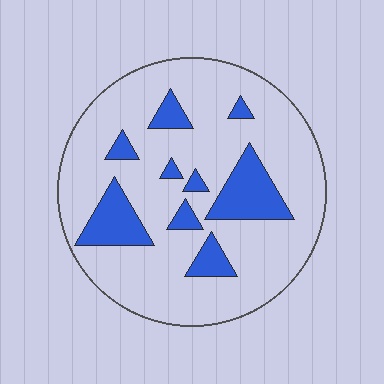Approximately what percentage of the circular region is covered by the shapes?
Approximately 20%.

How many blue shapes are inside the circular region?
9.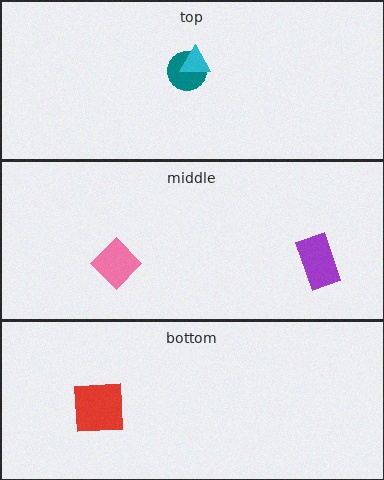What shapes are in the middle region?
The pink diamond, the purple rectangle.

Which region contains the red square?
The bottom region.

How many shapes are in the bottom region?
1.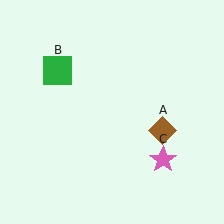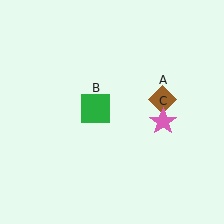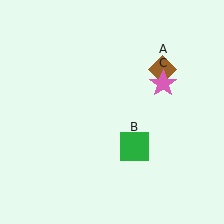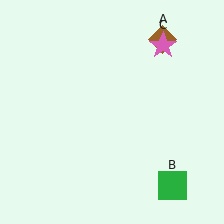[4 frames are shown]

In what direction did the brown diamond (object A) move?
The brown diamond (object A) moved up.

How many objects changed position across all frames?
3 objects changed position: brown diamond (object A), green square (object B), pink star (object C).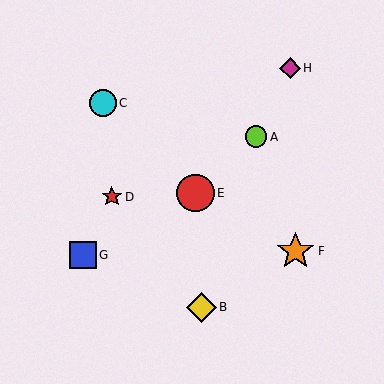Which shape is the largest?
The orange star (labeled F) is the largest.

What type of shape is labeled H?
Shape H is a magenta diamond.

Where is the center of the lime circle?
The center of the lime circle is at (256, 137).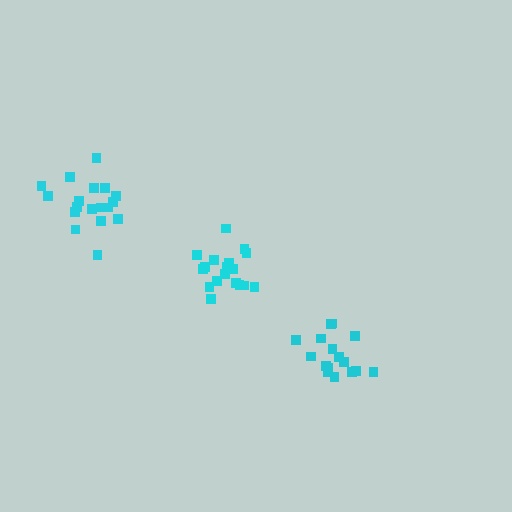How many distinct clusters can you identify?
There are 3 distinct clusters.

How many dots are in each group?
Group 1: 16 dots, Group 2: 18 dots, Group 3: 18 dots (52 total).